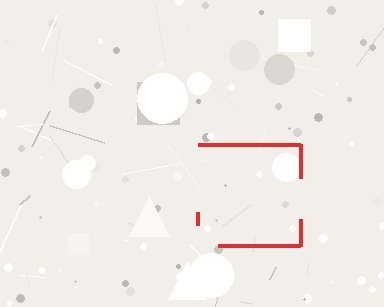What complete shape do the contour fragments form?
The contour fragments form a square.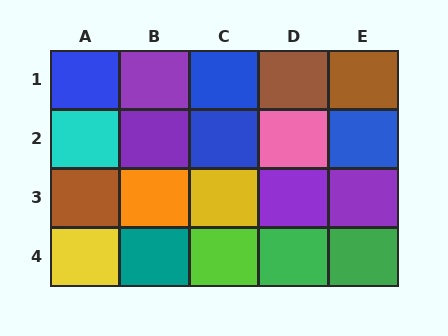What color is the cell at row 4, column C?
Lime.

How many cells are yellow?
2 cells are yellow.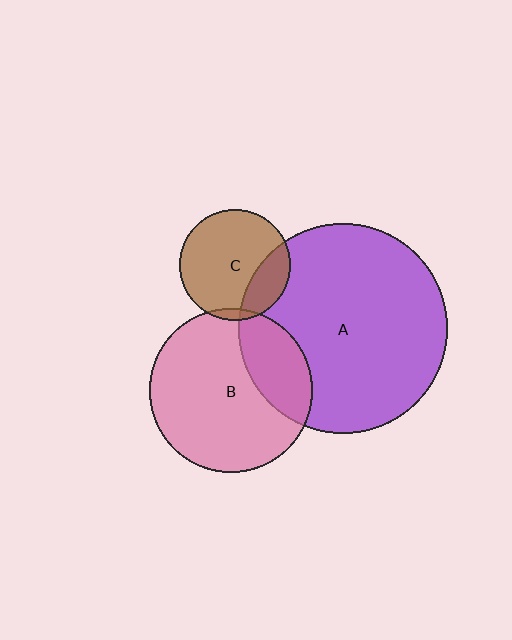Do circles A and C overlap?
Yes.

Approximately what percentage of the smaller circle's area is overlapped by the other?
Approximately 25%.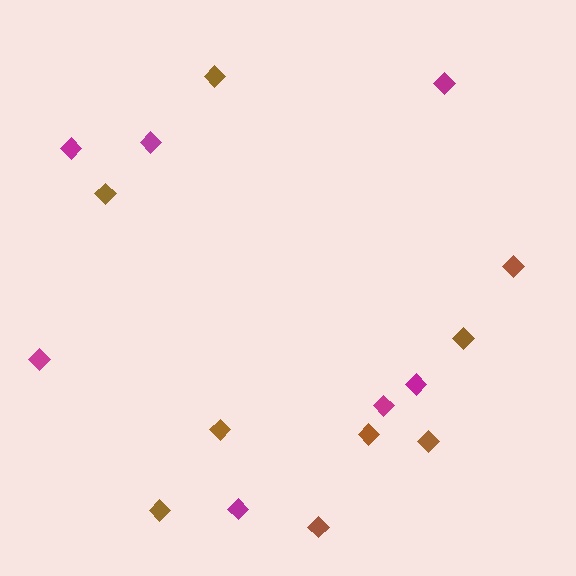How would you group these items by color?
There are 2 groups: one group of magenta diamonds (7) and one group of brown diamonds (9).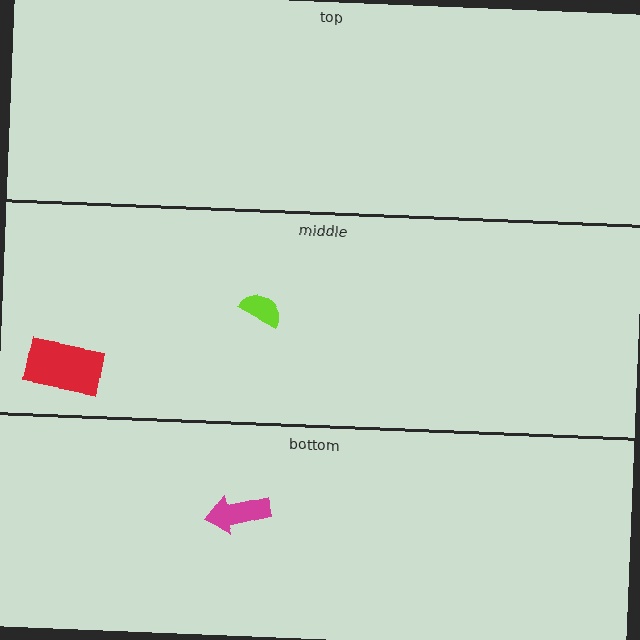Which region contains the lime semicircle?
The middle region.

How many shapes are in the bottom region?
1.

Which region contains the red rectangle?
The middle region.